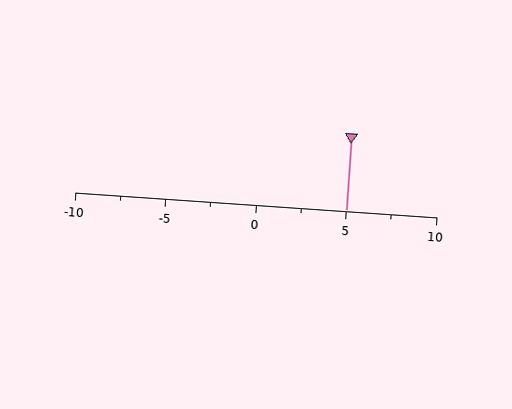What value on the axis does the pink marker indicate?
The marker indicates approximately 5.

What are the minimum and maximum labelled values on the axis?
The axis runs from -10 to 10.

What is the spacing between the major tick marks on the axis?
The major ticks are spaced 5 apart.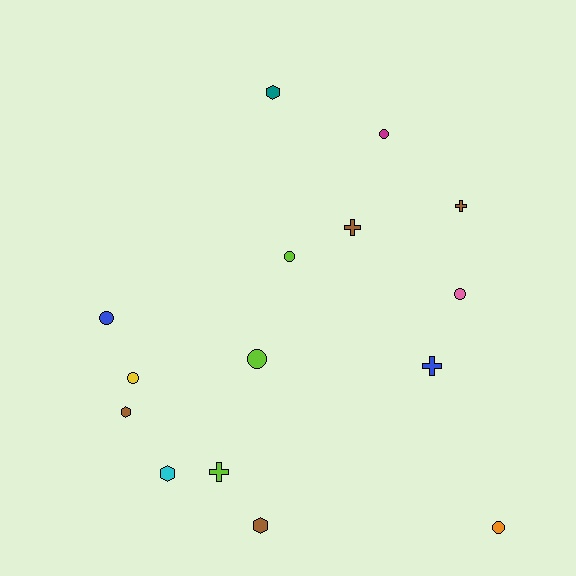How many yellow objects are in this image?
There is 1 yellow object.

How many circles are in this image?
There are 7 circles.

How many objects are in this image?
There are 15 objects.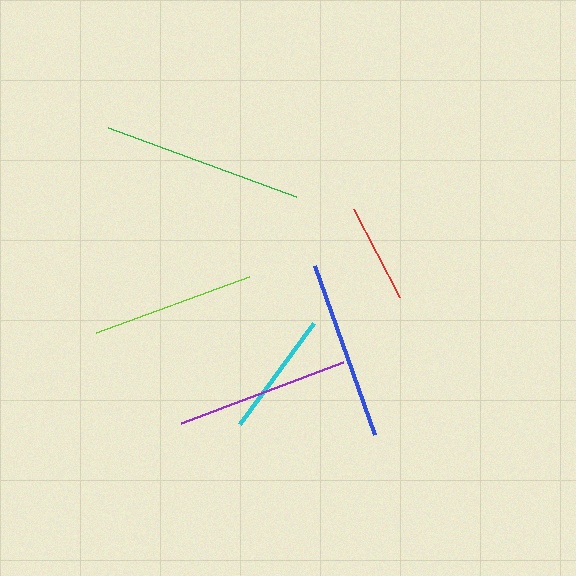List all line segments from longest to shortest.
From longest to shortest: green, blue, purple, lime, cyan, red.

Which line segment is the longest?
The green line is the longest at approximately 200 pixels.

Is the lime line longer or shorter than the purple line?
The purple line is longer than the lime line.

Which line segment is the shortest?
The red line is the shortest at approximately 99 pixels.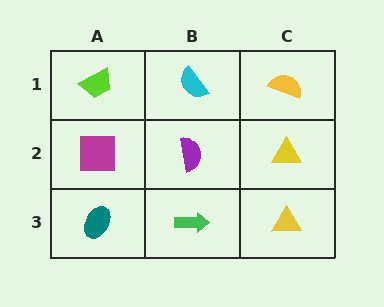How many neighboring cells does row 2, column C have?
3.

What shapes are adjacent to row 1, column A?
A magenta square (row 2, column A), a cyan semicircle (row 1, column B).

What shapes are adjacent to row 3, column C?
A yellow triangle (row 2, column C), a green arrow (row 3, column B).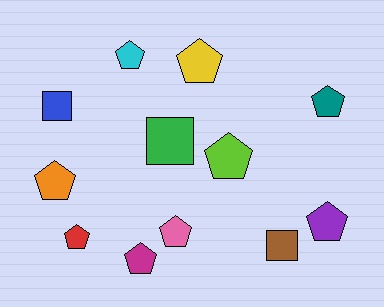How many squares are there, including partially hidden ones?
There are 3 squares.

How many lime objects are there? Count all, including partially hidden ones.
There is 1 lime object.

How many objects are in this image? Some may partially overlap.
There are 12 objects.